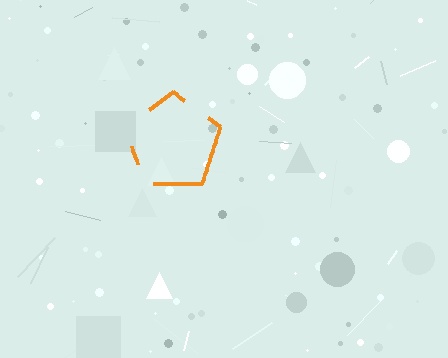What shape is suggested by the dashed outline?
The dashed outline suggests a pentagon.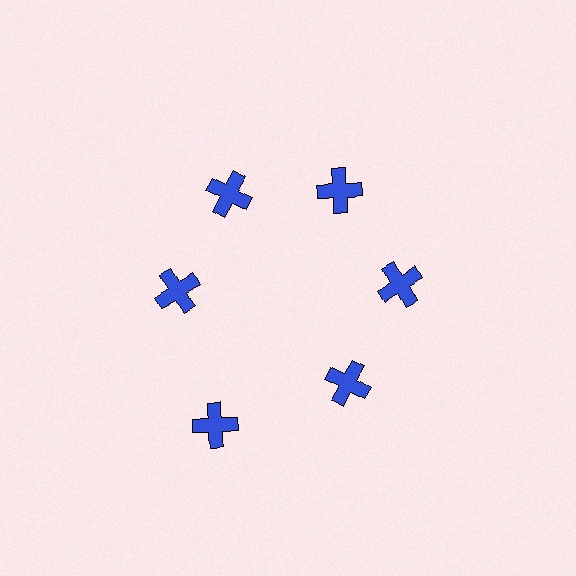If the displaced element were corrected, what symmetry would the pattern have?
It would have 6-fold rotational symmetry — the pattern would map onto itself every 60 degrees.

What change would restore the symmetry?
The symmetry would be restored by moving it inward, back onto the ring so that all 6 crosses sit at equal angles and equal distance from the center.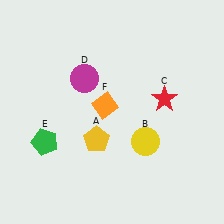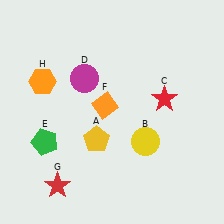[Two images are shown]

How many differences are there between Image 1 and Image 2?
There are 2 differences between the two images.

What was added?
A red star (G), an orange hexagon (H) were added in Image 2.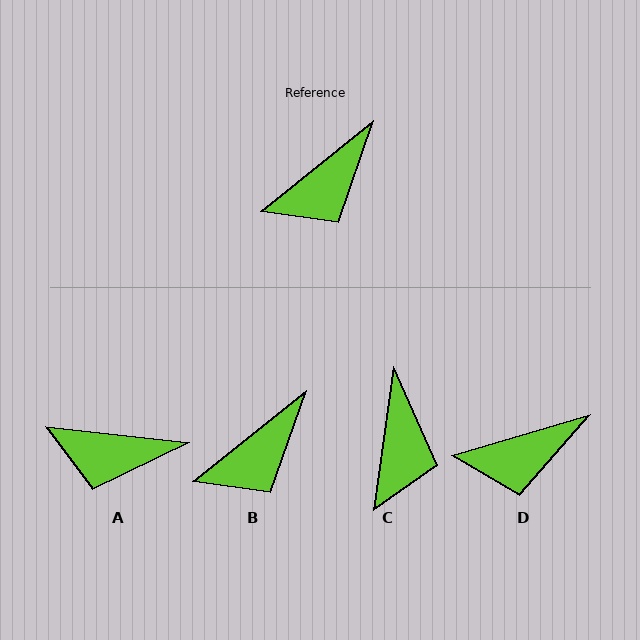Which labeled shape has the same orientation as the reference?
B.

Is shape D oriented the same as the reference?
No, it is off by about 22 degrees.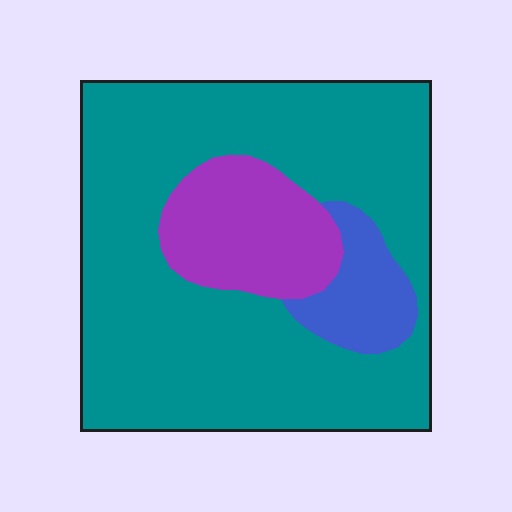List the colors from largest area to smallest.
From largest to smallest: teal, purple, blue.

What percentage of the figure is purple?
Purple takes up about one sixth (1/6) of the figure.